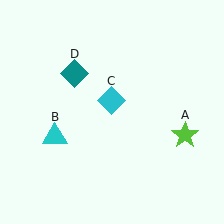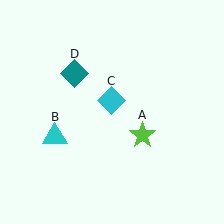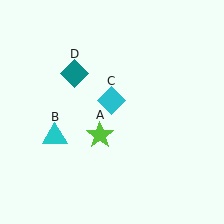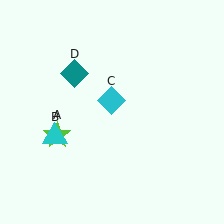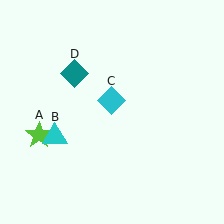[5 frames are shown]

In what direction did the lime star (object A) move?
The lime star (object A) moved left.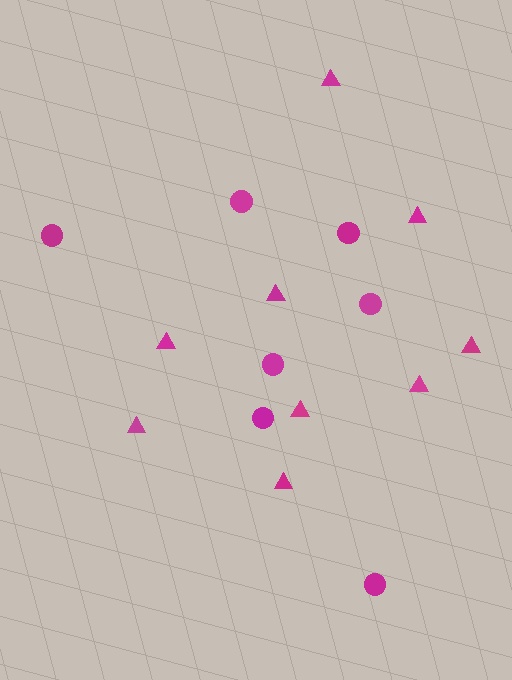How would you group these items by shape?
There are 2 groups: one group of circles (7) and one group of triangles (9).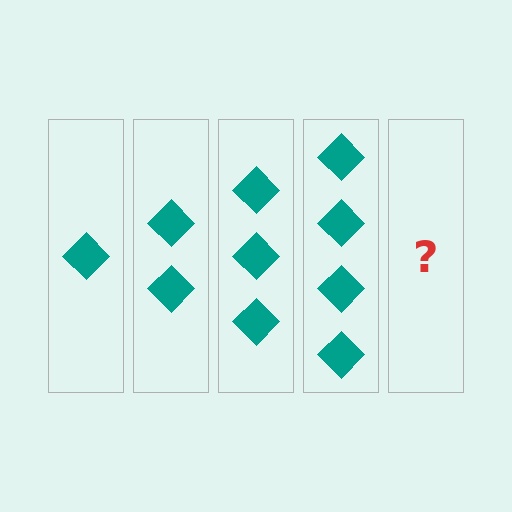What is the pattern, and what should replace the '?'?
The pattern is that each step adds one more diamond. The '?' should be 5 diamonds.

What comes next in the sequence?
The next element should be 5 diamonds.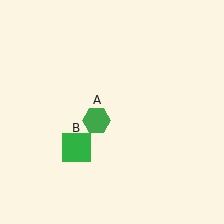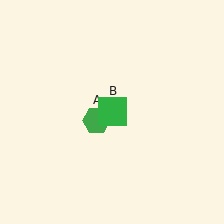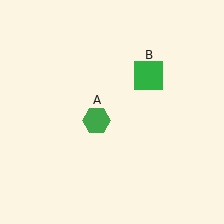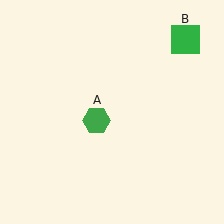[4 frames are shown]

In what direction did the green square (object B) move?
The green square (object B) moved up and to the right.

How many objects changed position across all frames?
1 object changed position: green square (object B).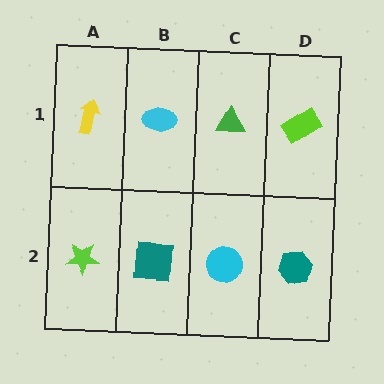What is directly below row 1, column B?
A teal square.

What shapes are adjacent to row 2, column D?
A lime rectangle (row 1, column D), a cyan circle (row 2, column C).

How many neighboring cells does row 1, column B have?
3.